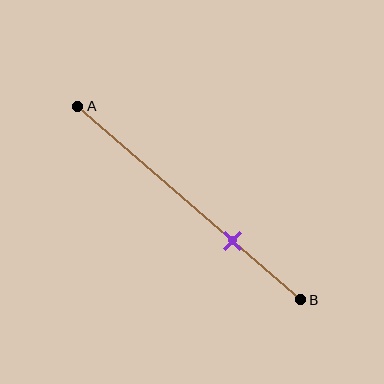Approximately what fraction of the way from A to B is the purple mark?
The purple mark is approximately 70% of the way from A to B.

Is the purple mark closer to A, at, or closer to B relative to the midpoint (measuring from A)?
The purple mark is closer to point B than the midpoint of segment AB.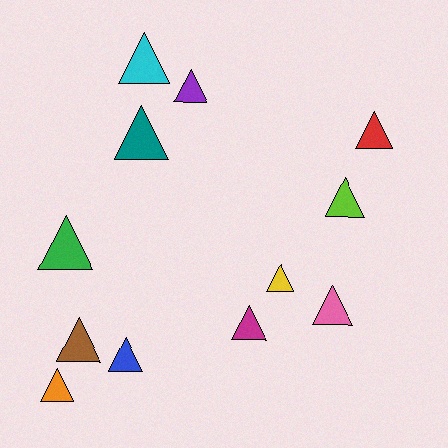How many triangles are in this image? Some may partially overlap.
There are 12 triangles.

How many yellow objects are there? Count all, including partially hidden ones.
There is 1 yellow object.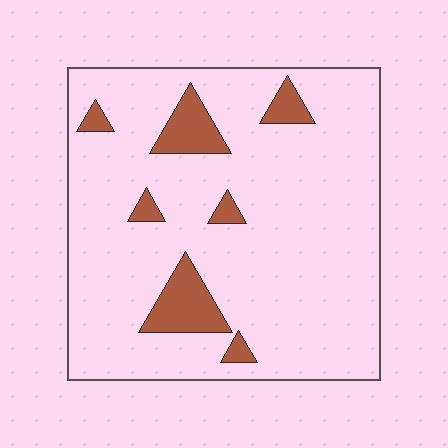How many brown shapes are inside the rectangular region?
7.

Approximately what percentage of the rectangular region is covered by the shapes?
Approximately 10%.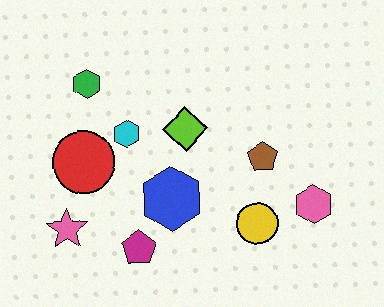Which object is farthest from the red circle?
The pink hexagon is farthest from the red circle.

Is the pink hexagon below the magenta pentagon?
No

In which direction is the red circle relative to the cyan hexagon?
The red circle is to the left of the cyan hexagon.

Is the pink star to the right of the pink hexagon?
No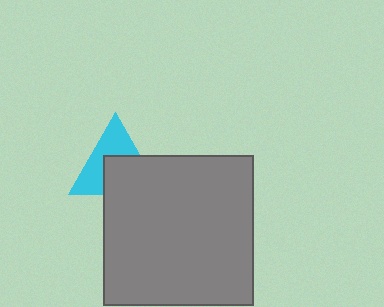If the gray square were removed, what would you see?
You would see the complete cyan triangle.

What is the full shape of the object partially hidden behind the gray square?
The partially hidden object is a cyan triangle.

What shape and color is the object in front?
The object in front is a gray square.